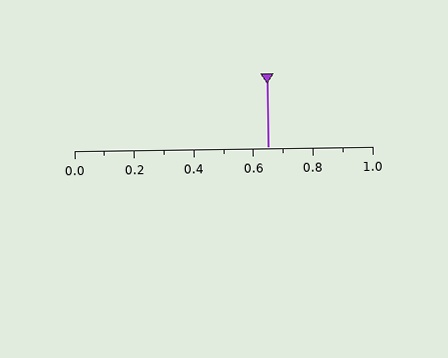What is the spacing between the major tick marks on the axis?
The major ticks are spaced 0.2 apart.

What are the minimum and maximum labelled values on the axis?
The axis runs from 0.0 to 1.0.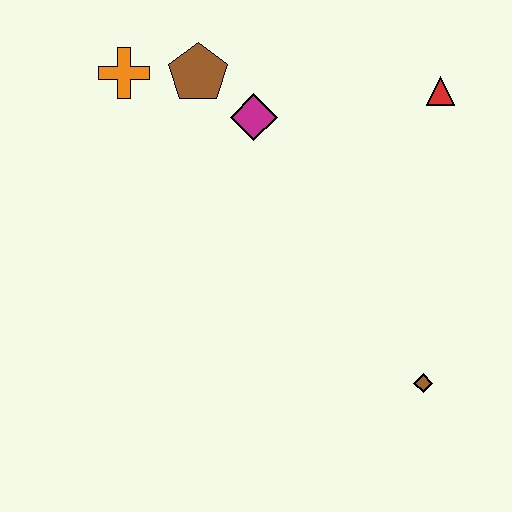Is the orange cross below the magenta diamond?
No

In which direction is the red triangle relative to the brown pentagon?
The red triangle is to the right of the brown pentagon.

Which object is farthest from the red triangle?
The orange cross is farthest from the red triangle.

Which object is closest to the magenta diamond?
The brown pentagon is closest to the magenta diamond.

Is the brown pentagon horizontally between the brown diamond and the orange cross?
Yes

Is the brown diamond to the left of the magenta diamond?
No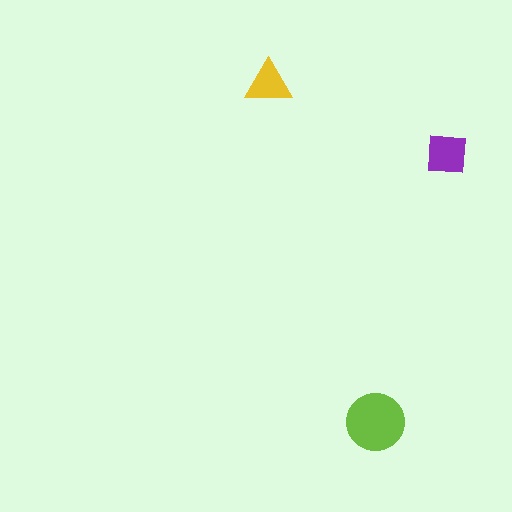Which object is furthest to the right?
The purple square is rightmost.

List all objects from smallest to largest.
The yellow triangle, the purple square, the lime circle.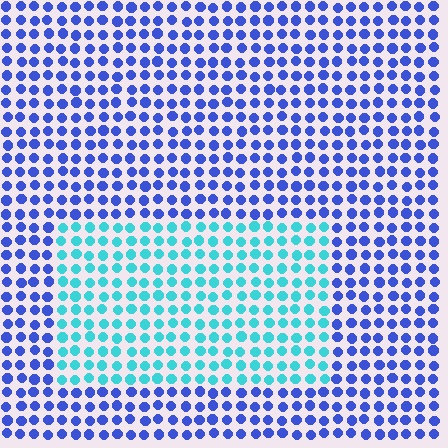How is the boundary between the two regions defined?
The boundary is defined purely by a slight shift in hue (about 51 degrees). Spacing, size, and orientation are identical on both sides.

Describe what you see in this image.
The image is filled with small blue elements in a uniform arrangement. A rectangle-shaped region is visible where the elements are tinted to a slightly different hue, forming a subtle color boundary.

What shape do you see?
I see a rectangle.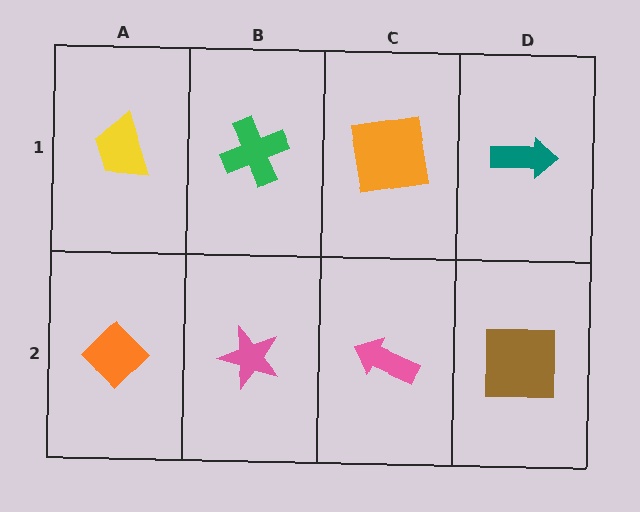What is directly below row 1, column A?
An orange diamond.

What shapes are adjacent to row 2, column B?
A green cross (row 1, column B), an orange diamond (row 2, column A), a pink arrow (row 2, column C).